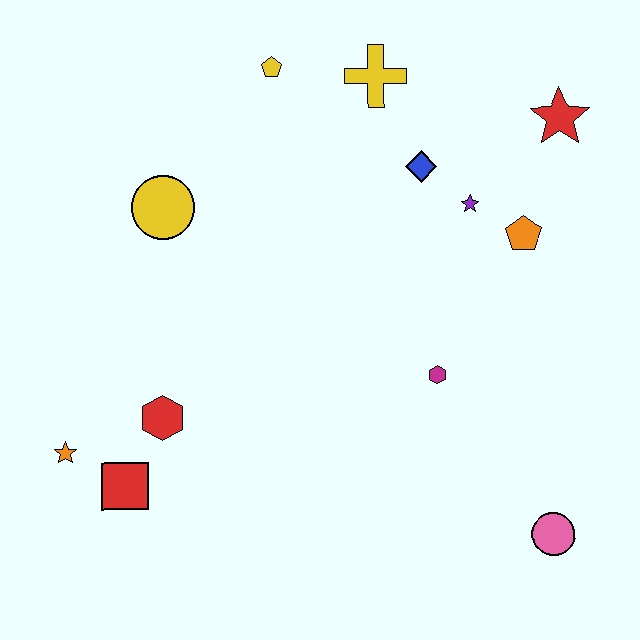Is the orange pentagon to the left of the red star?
Yes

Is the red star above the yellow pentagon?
No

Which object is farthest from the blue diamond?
The orange star is farthest from the blue diamond.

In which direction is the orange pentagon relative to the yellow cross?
The orange pentagon is below the yellow cross.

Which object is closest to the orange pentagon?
The purple star is closest to the orange pentagon.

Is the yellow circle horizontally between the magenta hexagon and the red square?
Yes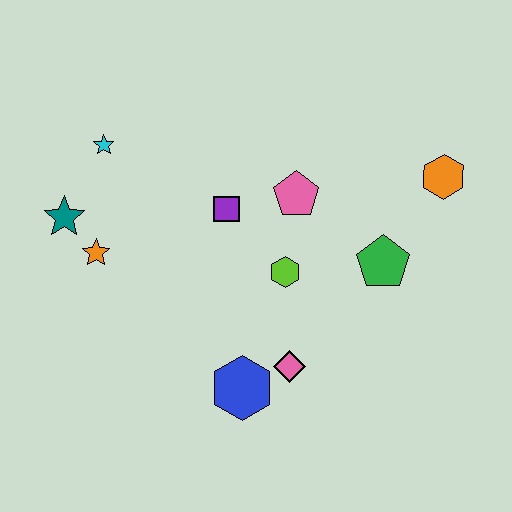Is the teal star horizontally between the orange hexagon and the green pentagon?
No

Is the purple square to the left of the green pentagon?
Yes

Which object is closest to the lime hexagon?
The pink pentagon is closest to the lime hexagon.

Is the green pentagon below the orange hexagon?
Yes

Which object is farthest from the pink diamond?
The cyan star is farthest from the pink diamond.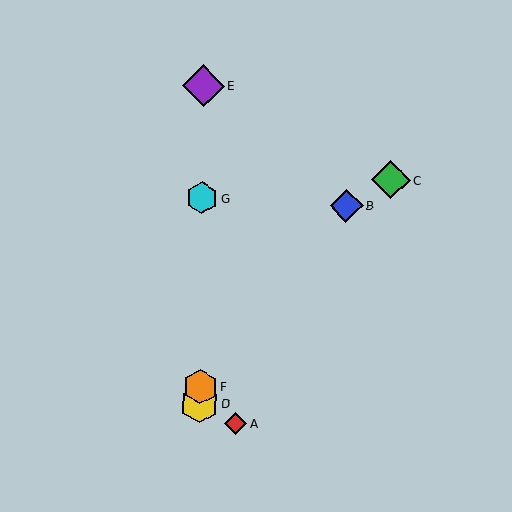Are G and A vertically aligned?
No, G is at x≈202 and A is at x≈236.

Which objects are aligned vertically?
Objects D, E, F, G are aligned vertically.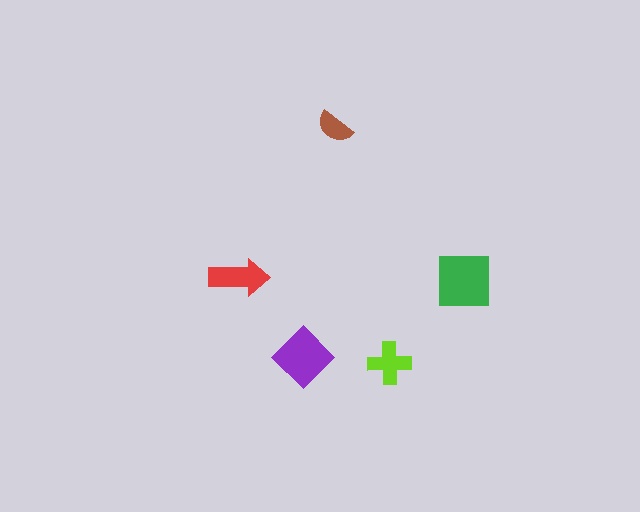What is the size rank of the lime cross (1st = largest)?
4th.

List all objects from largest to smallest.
The green square, the purple diamond, the red arrow, the lime cross, the brown semicircle.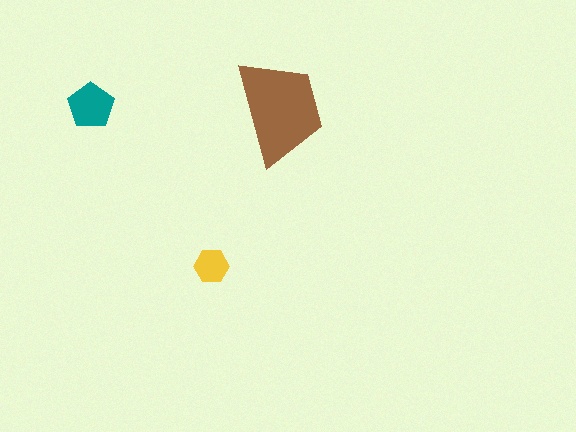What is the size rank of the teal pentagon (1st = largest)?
2nd.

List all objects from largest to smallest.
The brown trapezoid, the teal pentagon, the yellow hexagon.